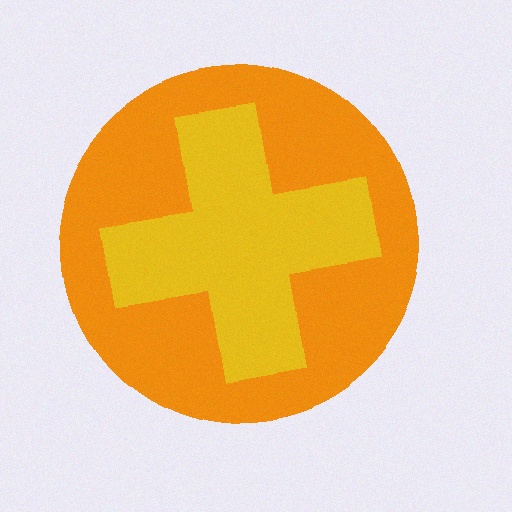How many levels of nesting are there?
2.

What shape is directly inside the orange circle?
The yellow cross.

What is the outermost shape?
The orange circle.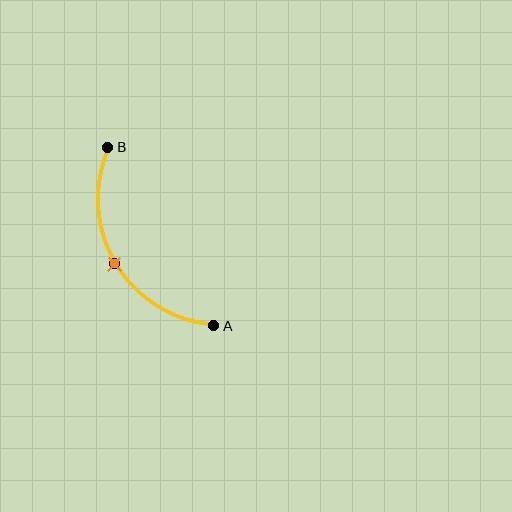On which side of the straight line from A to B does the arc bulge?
The arc bulges to the left of the straight line connecting A and B.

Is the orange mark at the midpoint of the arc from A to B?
Yes. The orange mark lies on the arc at equal arc-length from both A and B — it is the arc midpoint.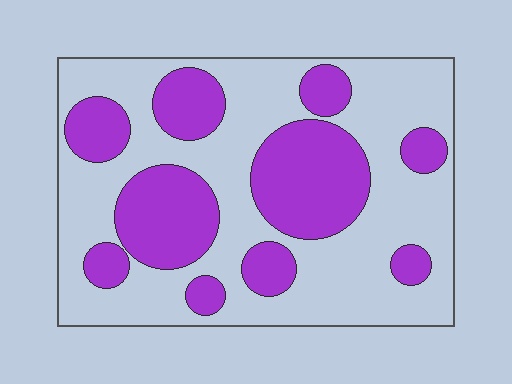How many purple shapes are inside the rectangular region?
10.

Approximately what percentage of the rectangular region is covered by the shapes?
Approximately 35%.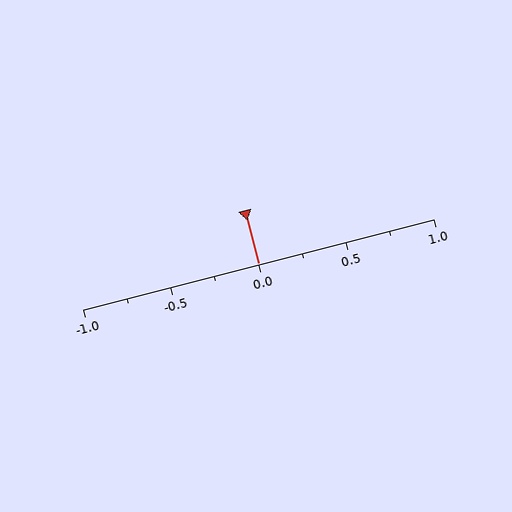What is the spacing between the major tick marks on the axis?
The major ticks are spaced 0.5 apart.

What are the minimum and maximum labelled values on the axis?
The axis runs from -1.0 to 1.0.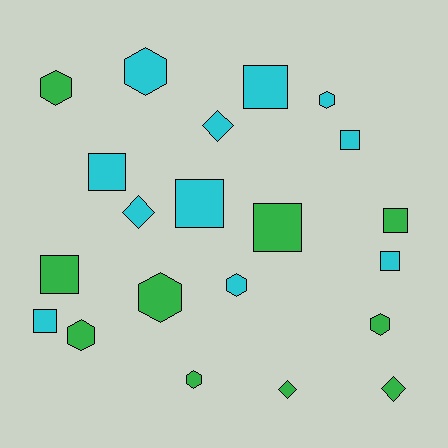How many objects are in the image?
There are 21 objects.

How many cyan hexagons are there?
There are 3 cyan hexagons.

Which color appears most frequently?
Cyan, with 11 objects.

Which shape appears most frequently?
Square, with 9 objects.